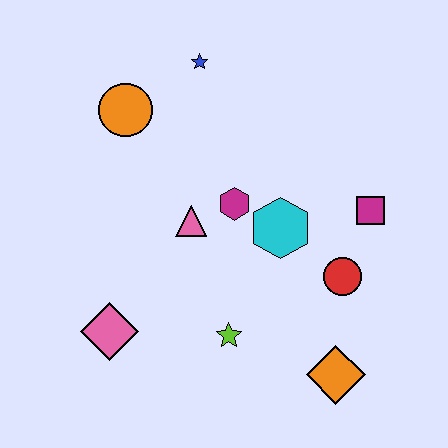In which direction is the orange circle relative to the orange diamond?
The orange circle is above the orange diamond.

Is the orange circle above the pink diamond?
Yes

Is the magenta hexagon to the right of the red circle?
No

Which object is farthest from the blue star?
The orange diamond is farthest from the blue star.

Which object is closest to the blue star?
The orange circle is closest to the blue star.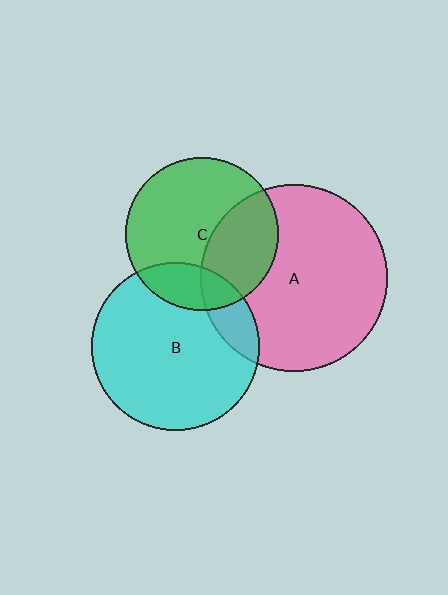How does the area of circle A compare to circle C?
Approximately 1.5 times.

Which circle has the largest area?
Circle A (pink).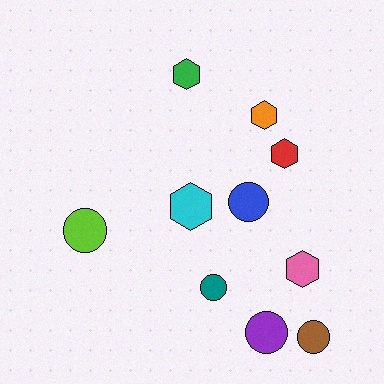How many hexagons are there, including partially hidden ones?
There are 5 hexagons.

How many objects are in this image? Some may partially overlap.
There are 10 objects.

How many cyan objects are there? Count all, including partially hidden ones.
There is 1 cyan object.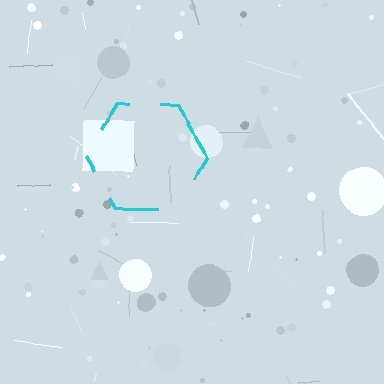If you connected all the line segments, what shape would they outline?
They would outline a hexagon.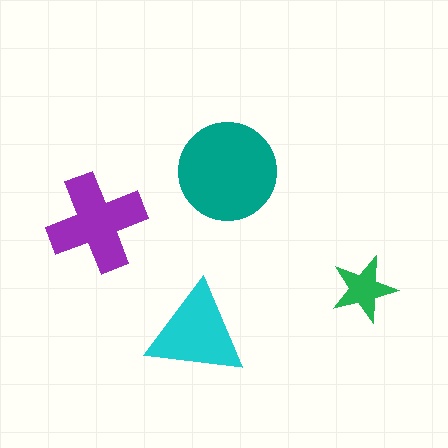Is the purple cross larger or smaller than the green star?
Larger.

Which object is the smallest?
The green star.